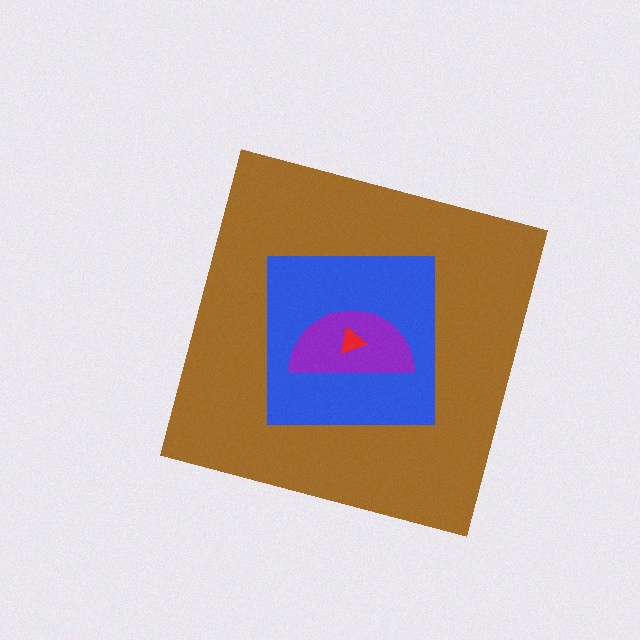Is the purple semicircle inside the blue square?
Yes.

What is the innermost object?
The red triangle.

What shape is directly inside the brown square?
The blue square.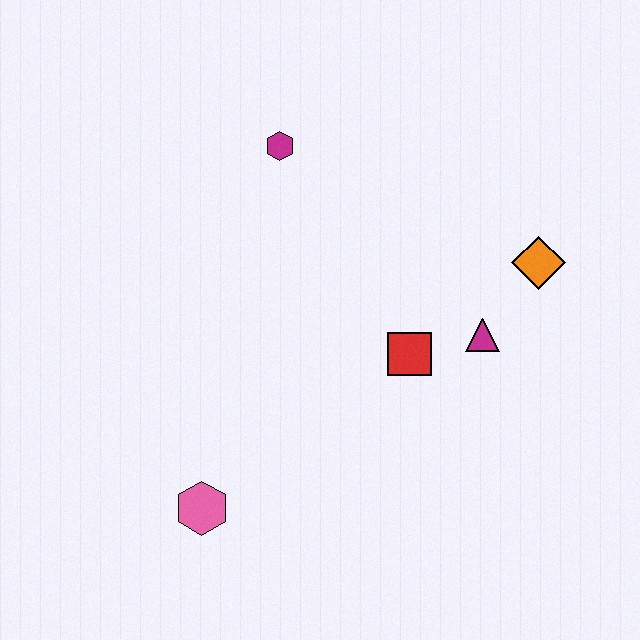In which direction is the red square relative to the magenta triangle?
The red square is to the left of the magenta triangle.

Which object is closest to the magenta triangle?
The red square is closest to the magenta triangle.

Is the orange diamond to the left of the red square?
No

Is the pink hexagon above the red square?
No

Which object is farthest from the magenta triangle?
The pink hexagon is farthest from the magenta triangle.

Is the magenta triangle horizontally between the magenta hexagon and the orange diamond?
Yes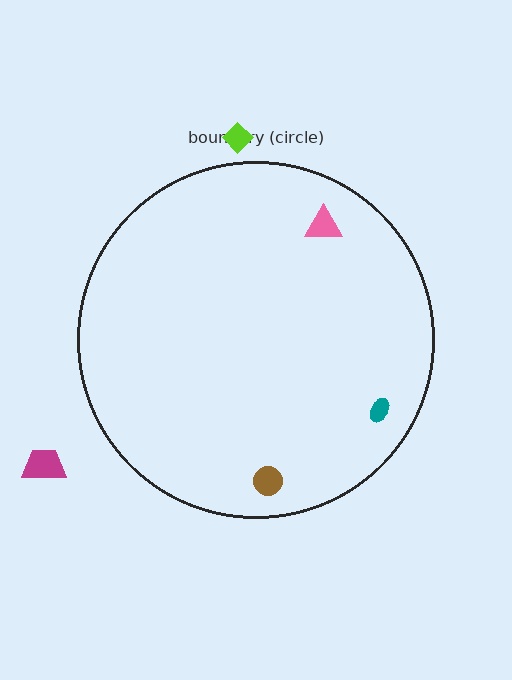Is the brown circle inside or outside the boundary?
Inside.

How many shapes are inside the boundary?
3 inside, 2 outside.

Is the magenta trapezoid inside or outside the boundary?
Outside.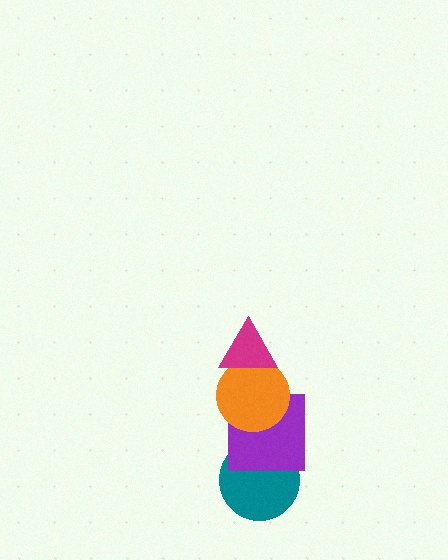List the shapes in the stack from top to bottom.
From top to bottom: the magenta triangle, the orange circle, the purple square, the teal circle.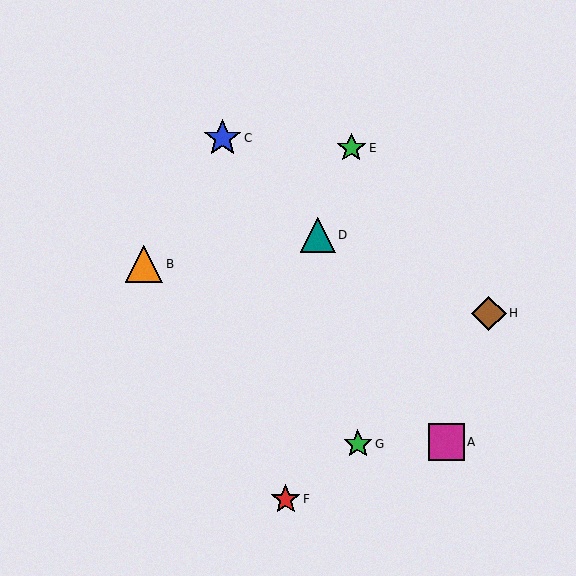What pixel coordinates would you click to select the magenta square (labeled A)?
Click at (446, 442) to select the magenta square A.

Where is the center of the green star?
The center of the green star is at (358, 444).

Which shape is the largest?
The orange triangle (labeled B) is the largest.